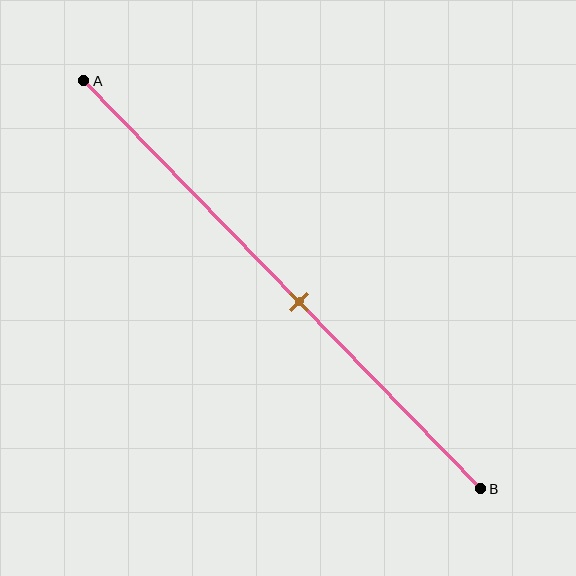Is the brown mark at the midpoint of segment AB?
No, the mark is at about 55% from A, not at the 50% midpoint.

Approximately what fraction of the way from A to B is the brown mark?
The brown mark is approximately 55% of the way from A to B.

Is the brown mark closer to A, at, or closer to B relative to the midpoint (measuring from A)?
The brown mark is closer to point B than the midpoint of segment AB.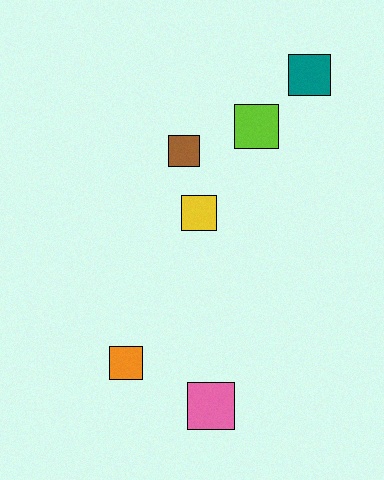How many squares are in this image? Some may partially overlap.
There are 6 squares.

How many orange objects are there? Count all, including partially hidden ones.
There is 1 orange object.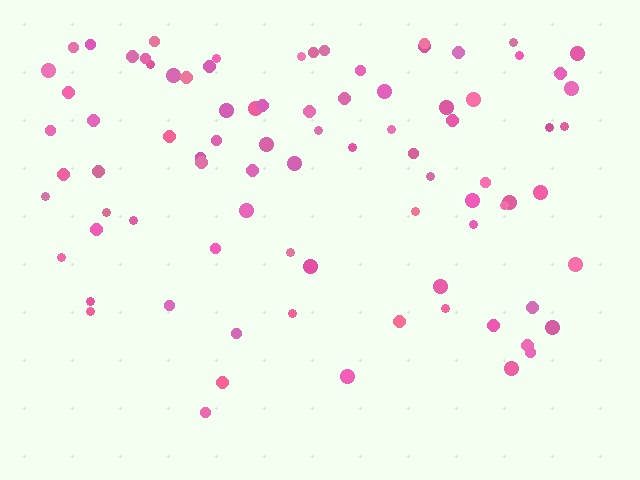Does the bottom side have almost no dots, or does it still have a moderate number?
Still a moderate number, just noticeably fewer than the top.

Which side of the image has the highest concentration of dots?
The top.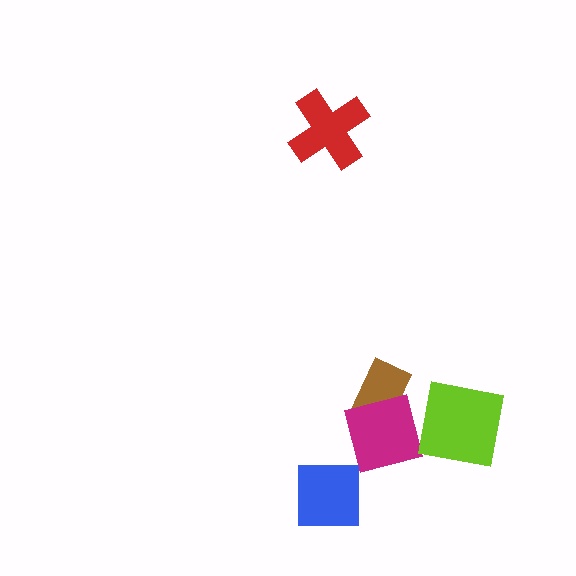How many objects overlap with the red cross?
0 objects overlap with the red cross.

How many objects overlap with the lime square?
0 objects overlap with the lime square.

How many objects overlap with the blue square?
0 objects overlap with the blue square.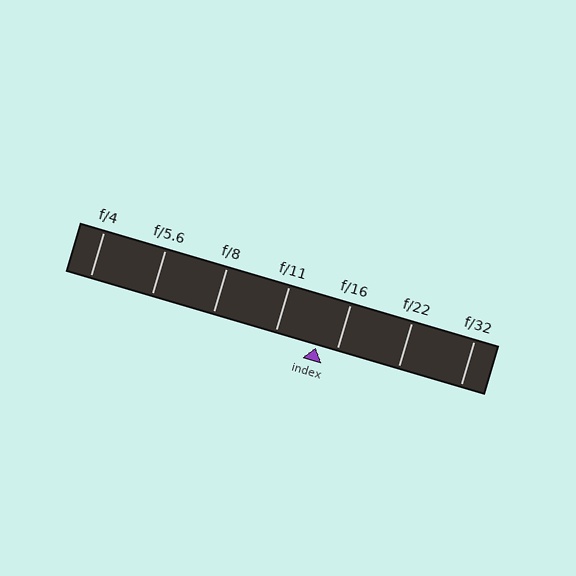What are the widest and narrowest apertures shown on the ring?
The widest aperture shown is f/4 and the narrowest is f/32.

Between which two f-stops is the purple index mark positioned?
The index mark is between f/11 and f/16.